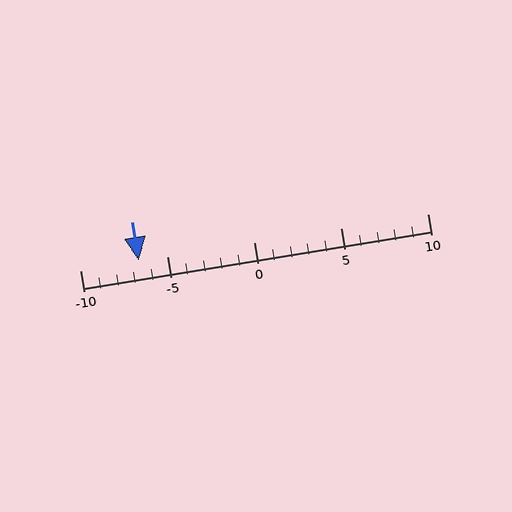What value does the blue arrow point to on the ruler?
The blue arrow points to approximately -7.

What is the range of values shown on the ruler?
The ruler shows values from -10 to 10.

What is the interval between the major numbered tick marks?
The major tick marks are spaced 5 units apart.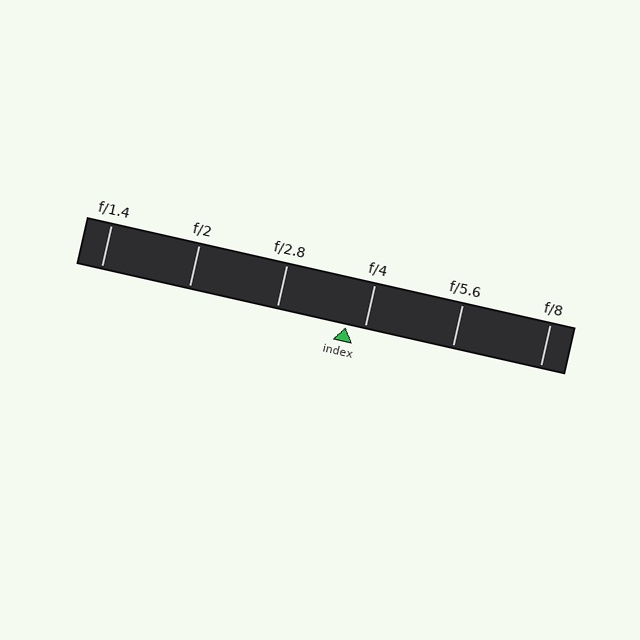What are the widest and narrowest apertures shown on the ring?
The widest aperture shown is f/1.4 and the narrowest is f/8.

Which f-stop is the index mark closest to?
The index mark is closest to f/4.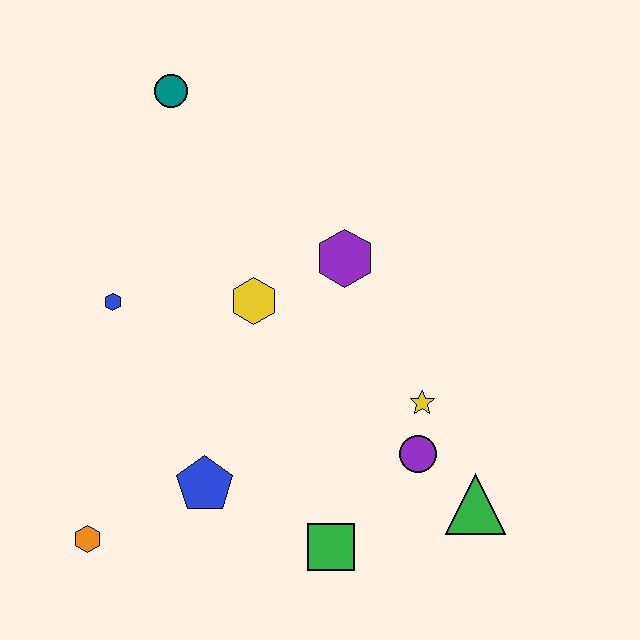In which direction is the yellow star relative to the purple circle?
The yellow star is above the purple circle.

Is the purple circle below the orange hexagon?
No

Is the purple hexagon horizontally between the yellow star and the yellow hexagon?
Yes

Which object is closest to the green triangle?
The purple circle is closest to the green triangle.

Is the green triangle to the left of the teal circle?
No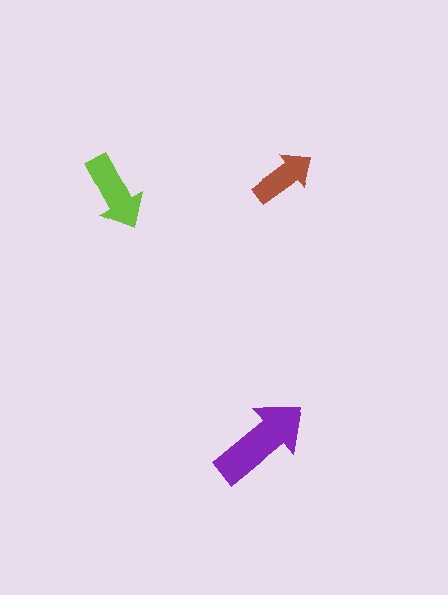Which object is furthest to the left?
The lime arrow is leftmost.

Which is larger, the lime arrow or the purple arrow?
The purple one.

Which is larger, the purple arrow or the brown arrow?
The purple one.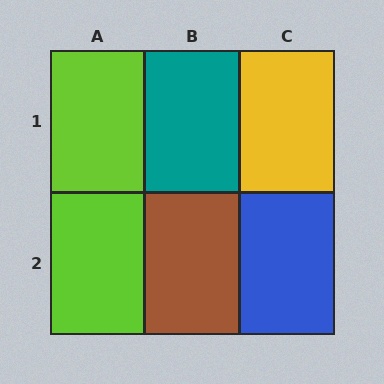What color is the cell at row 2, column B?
Brown.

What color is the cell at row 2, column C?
Blue.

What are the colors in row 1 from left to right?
Lime, teal, yellow.